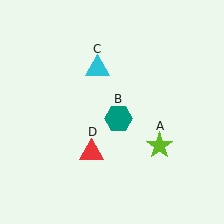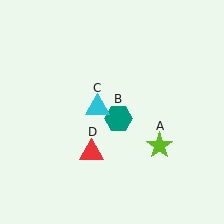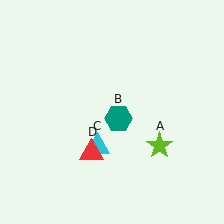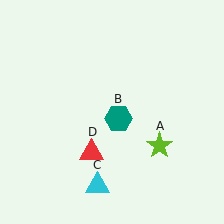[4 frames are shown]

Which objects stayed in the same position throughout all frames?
Lime star (object A) and teal hexagon (object B) and red triangle (object D) remained stationary.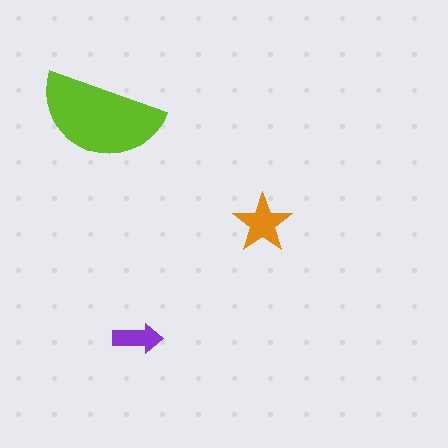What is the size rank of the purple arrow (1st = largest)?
3rd.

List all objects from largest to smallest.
The lime semicircle, the orange star, the purple arrow.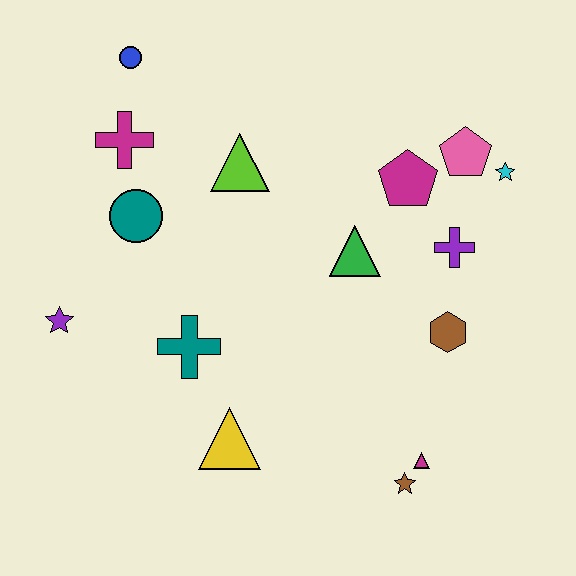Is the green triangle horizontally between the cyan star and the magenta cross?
Yes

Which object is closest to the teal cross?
The yellow triangle is closest to the teal cross.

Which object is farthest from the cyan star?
The purple star is farthest from the cyan star.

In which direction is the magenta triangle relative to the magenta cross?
The magenta triangle is below the magenta cross.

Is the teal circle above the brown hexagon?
Yes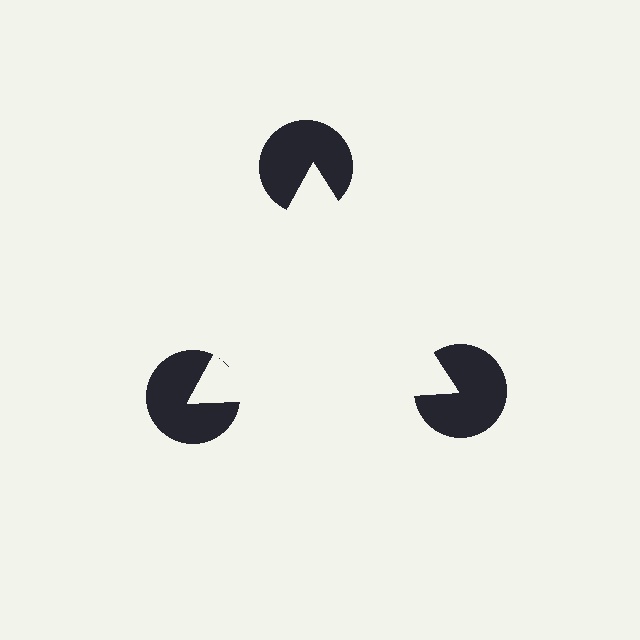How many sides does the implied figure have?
3 sides.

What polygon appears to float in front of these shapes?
An illusory triangle — its edges are inferred from the aligned wedge cuts in the pac-man discs, not physically drawn.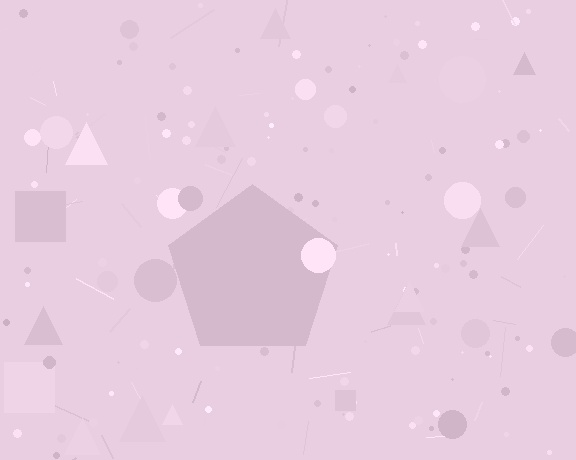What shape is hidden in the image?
A pentagon is hidden in the image.